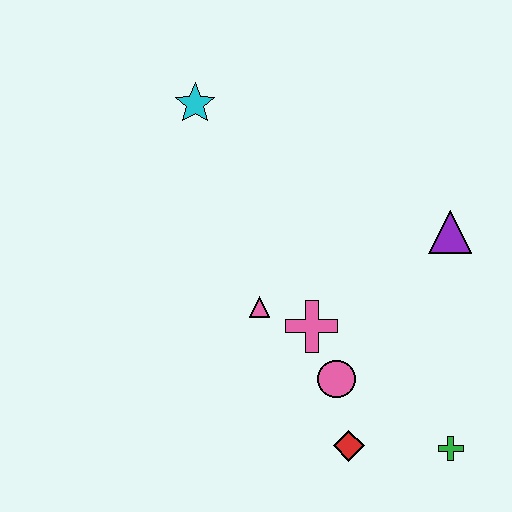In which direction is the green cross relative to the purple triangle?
The green cross is below the purple triangle.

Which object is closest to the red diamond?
The pink circle is closest to the red diamond.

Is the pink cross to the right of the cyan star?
Yes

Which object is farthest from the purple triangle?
The cyan star is farthest from the purple triangle.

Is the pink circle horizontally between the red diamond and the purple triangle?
No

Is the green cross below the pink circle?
Yes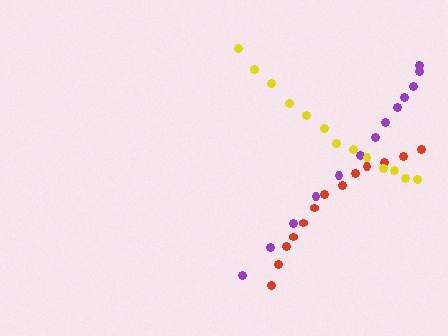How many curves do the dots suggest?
There are 3 distinct paths.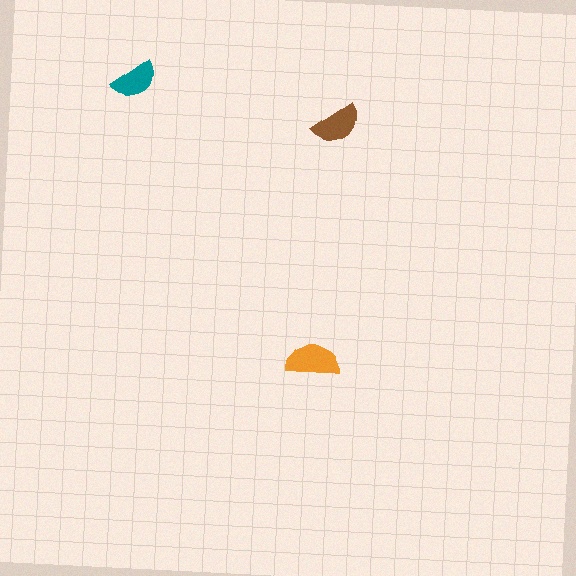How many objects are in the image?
There are 3 objects in the image.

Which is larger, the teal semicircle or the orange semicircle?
The orange one.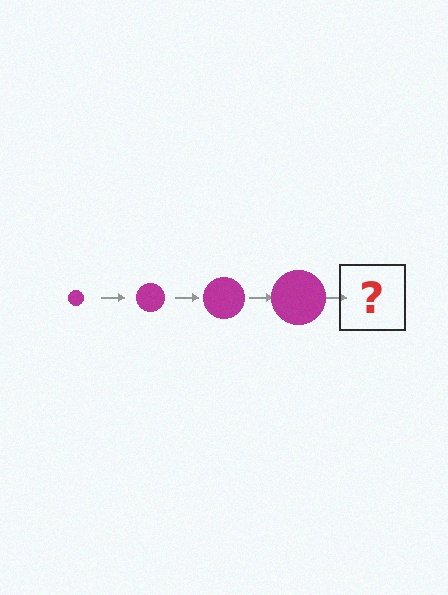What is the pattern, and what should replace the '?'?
The pattern is that the circle gets progressively larger each step. The '?' should be a magenta circle, larger than the previous one.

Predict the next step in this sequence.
The next step is a magenta circle, larger than the previous one.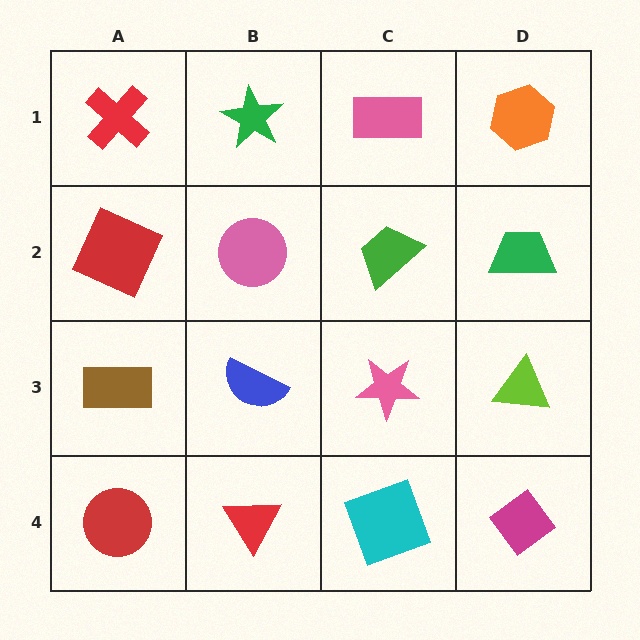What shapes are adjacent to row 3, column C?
A green trapezoid (row 2, column C), a cyan square (row 4, column C), a blue semicircle (row 3, column B), a lime triangle (row 3, column D).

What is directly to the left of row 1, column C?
A green star.